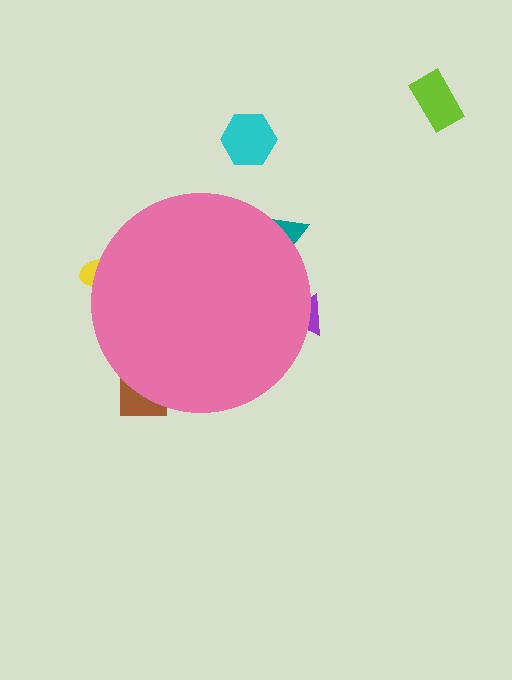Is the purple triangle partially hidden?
Yes, the purple triangle is partially hidden behind the pink circle.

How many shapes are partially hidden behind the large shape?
4 shapes are partially hidden.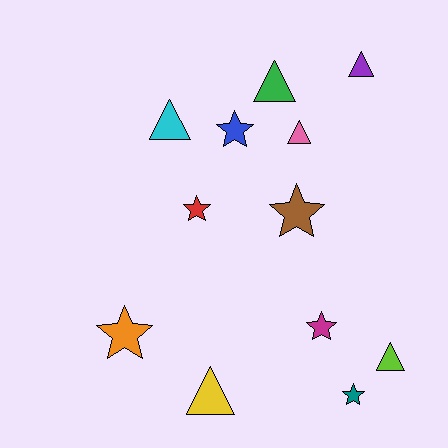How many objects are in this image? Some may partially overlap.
There are 12 objects.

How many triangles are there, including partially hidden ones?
There are 6 triangles.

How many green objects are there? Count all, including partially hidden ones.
There is 1 green object.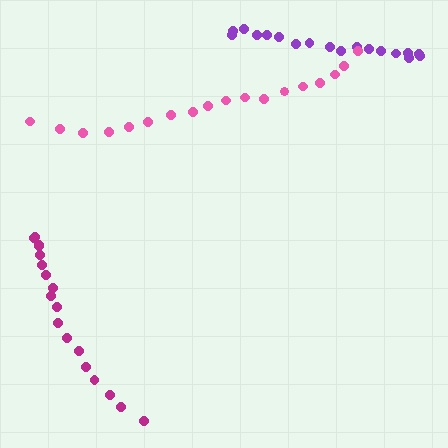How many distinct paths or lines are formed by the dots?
There are 3 distinct paths.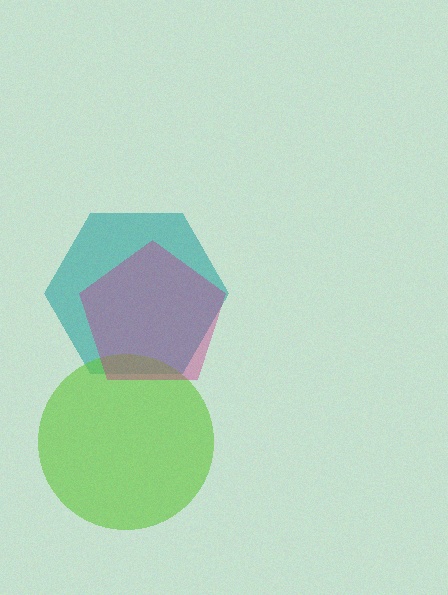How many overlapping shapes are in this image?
There are 3 overlapping shapes in the image.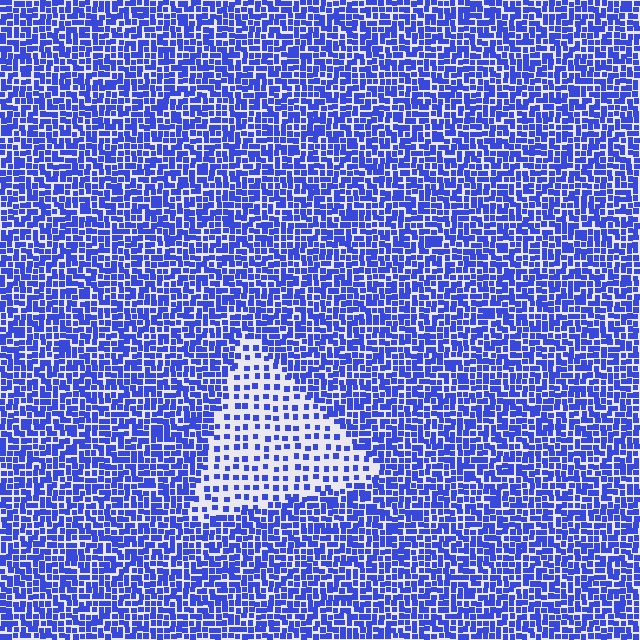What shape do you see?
I see a triangle.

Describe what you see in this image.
The image contains small blue elements arranged at two different densities. A triangle-shaped region is visible where the elements are less densely packed than the surrounding area.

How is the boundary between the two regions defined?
The boundary is defined by a change in element density (approximately 2.4x ratio). All elements are the same color, size, and shape.